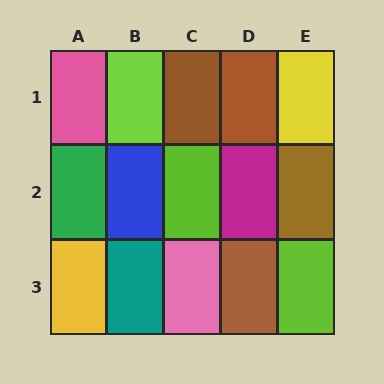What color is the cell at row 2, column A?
Green.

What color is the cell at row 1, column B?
Lime.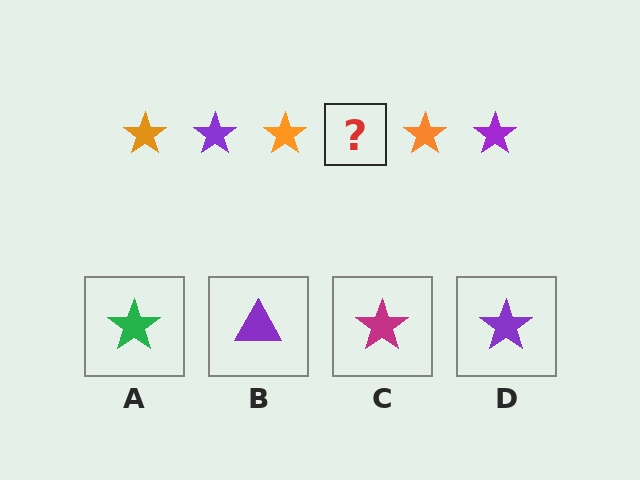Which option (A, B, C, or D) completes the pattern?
D.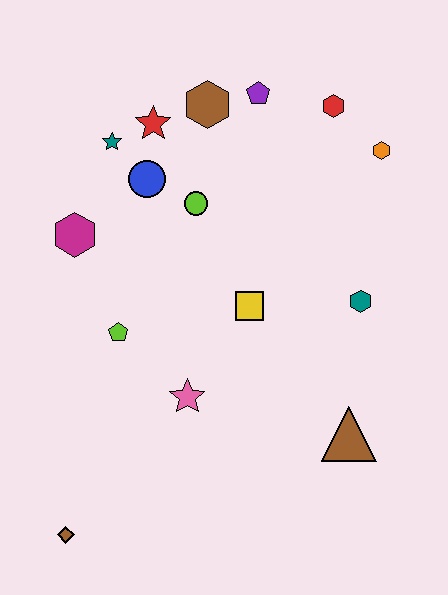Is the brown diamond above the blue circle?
No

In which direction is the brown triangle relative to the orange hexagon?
The brown triangle is below the orange hexagon.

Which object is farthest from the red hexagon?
The brown diamond is farthest from the red hexagon.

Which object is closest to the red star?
The teal star is closest to the red star.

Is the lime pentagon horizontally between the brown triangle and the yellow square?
No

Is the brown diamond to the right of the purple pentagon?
No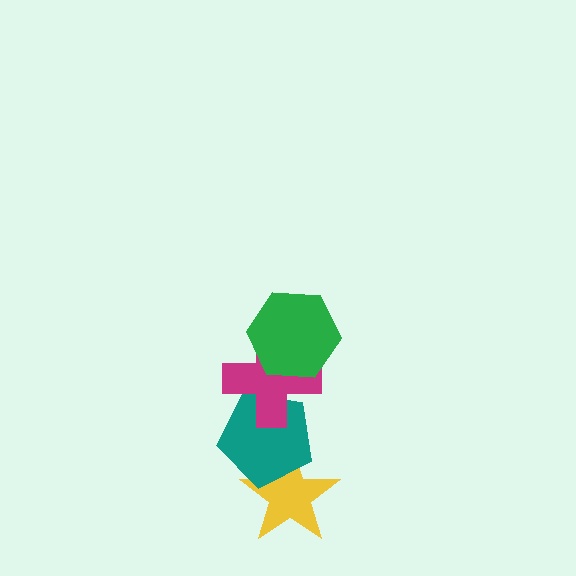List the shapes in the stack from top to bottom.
From top to bottom: the green hexagon, the magenta cross, the teal pentagon, the yellow star.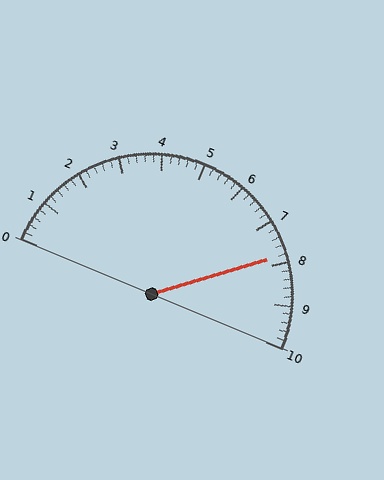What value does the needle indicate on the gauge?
The needle indicates approximately 7.8.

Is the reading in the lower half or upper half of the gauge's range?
The reading is in the upper half of the range (0 to 10).